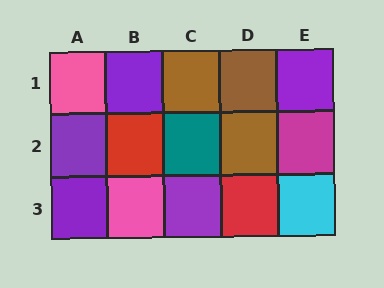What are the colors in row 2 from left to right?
Purple, red, teal, brown, magenta.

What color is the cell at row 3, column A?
Purple.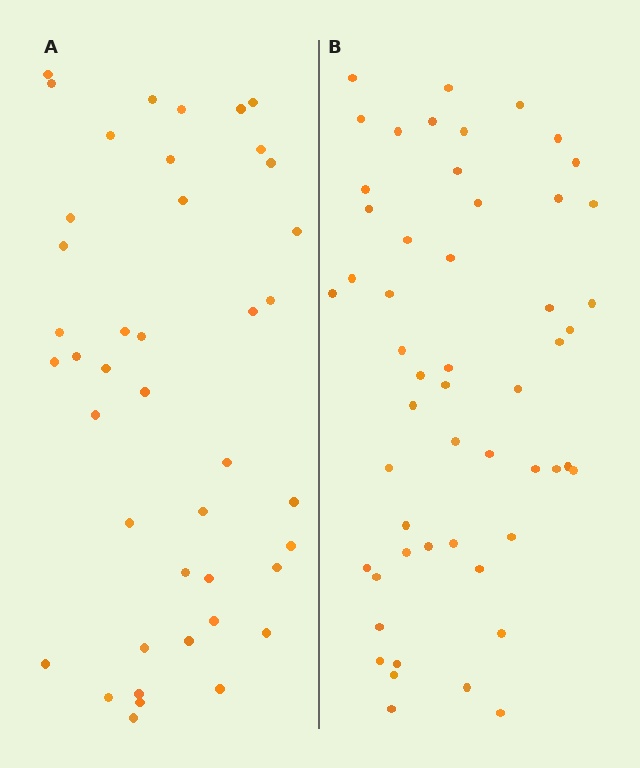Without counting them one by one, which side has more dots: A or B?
Region B (the right region) has more dots.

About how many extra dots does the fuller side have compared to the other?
Region B has roughly 12 or so more dots than region A.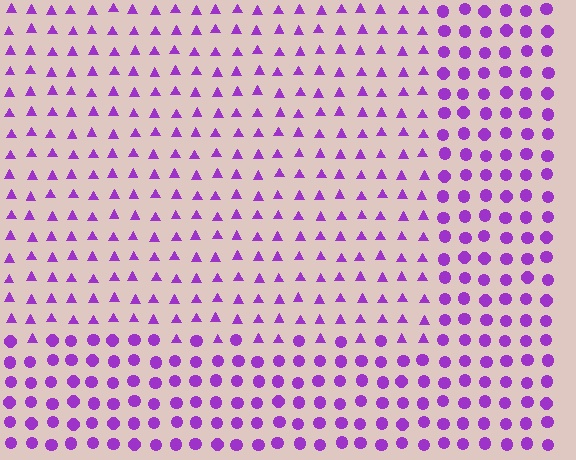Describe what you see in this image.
The image is filled with small purple elements arranged in a uniform grid. A rectangle-shaped region contains triangles, while the surrounding area contains circles. The boundary is defined purely by the change in element shape.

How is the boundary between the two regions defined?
The boundary is defined by a change in element shape: triangles inside vs. circles outside. All elements share the same color and spacing.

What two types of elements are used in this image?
The image uses triangles inside the rectangle region and circles outside it.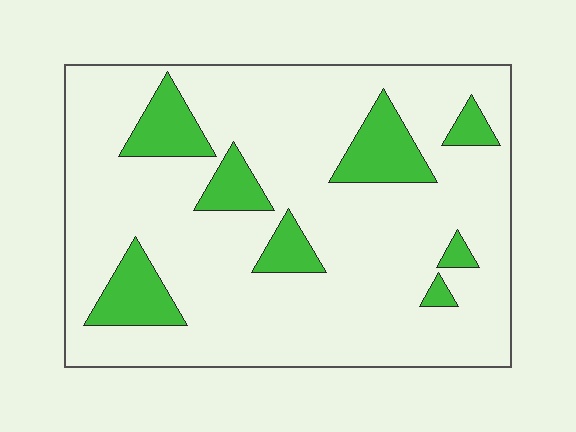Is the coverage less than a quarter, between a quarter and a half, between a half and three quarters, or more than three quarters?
Less than a quarter.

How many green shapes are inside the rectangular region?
8.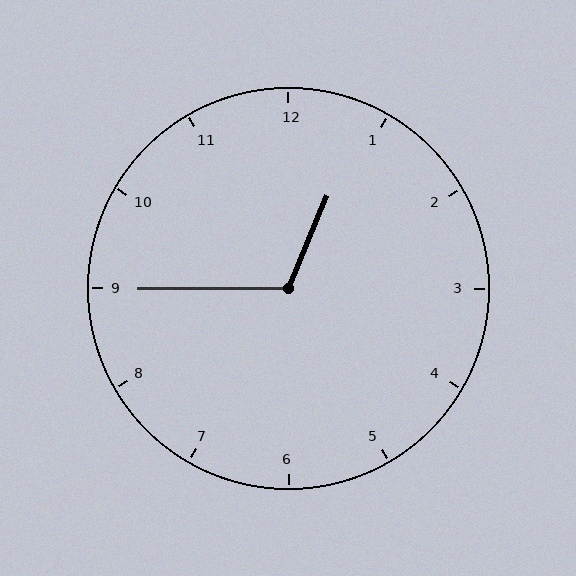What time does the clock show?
12:45.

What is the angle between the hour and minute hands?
Approximately 112 degrees.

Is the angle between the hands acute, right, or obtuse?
It is obtuse.